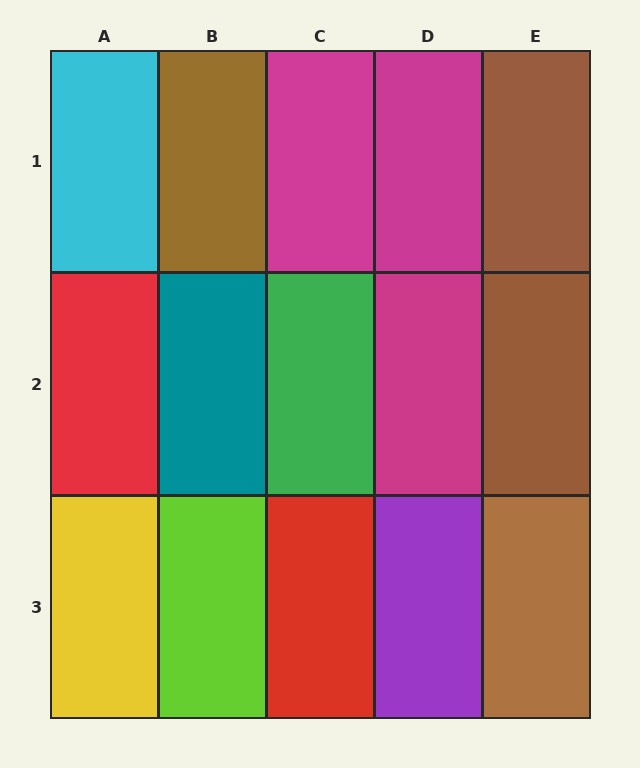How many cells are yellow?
1 cell is yellow.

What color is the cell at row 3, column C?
Red.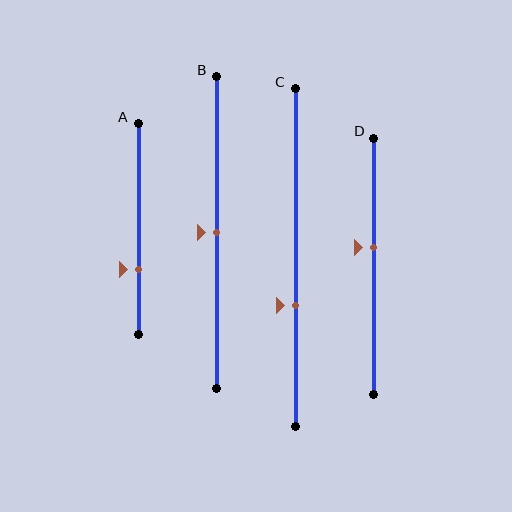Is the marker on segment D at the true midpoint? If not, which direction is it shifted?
No, the marker on segment D is shifted upward by about 7% of the segment length.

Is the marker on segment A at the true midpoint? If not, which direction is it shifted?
No, the marker on segment A is shifted downward by about 19% of the segment length.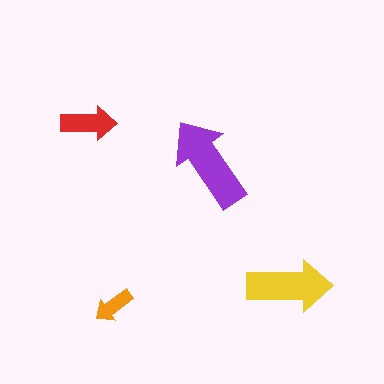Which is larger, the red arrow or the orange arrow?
The red one.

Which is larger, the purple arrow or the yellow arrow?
The purple one.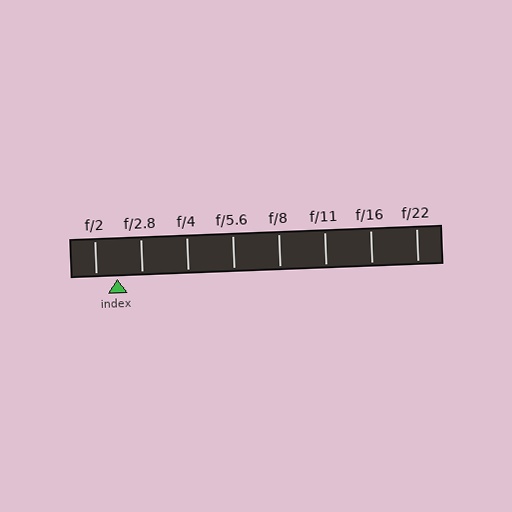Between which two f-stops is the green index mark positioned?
The index mark is between f/2 and f/2.8.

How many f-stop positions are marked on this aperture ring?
There are 8 f-stop positions marked.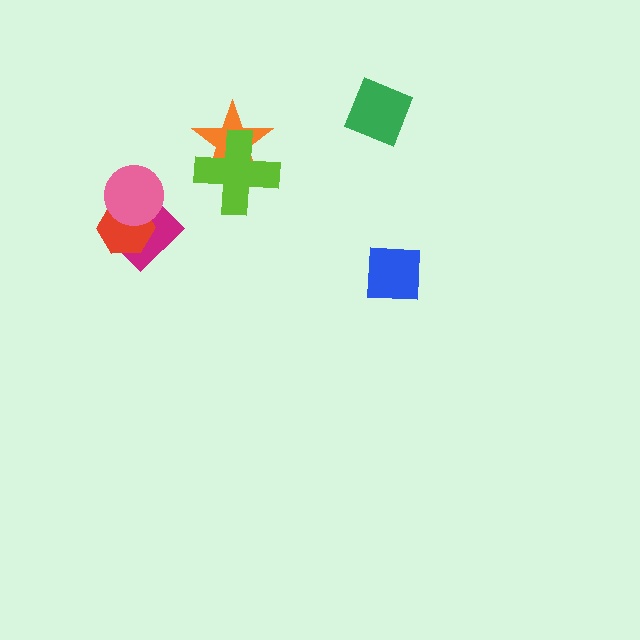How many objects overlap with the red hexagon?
2 objects overlap with the red hexagon.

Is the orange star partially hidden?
Yes, it is partially covered by another shape.